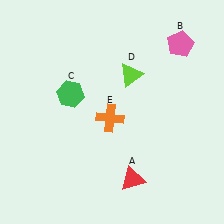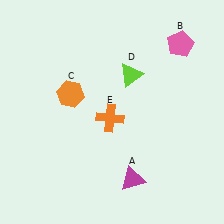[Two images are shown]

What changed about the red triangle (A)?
In Image 1, A is red. In Image 2, it changed to magenta.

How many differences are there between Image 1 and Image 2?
There are 2 differences between the two images.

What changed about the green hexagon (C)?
In Image 1, C is green. In Image 2, it changed to orange.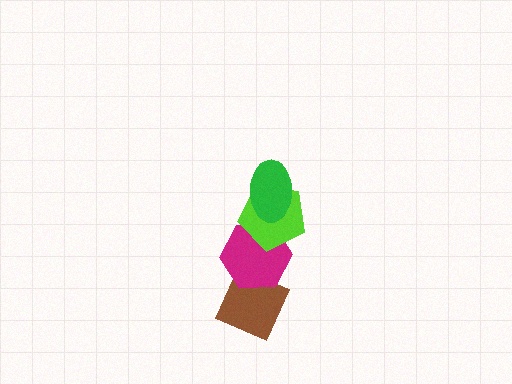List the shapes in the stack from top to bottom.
From top to bottom: the green ellipse, the lime pentagon, the magenta hexagon, the brown diamond.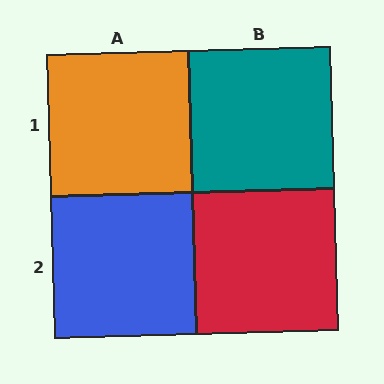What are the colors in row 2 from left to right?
Blue, red.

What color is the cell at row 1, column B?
Teal.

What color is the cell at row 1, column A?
Orange.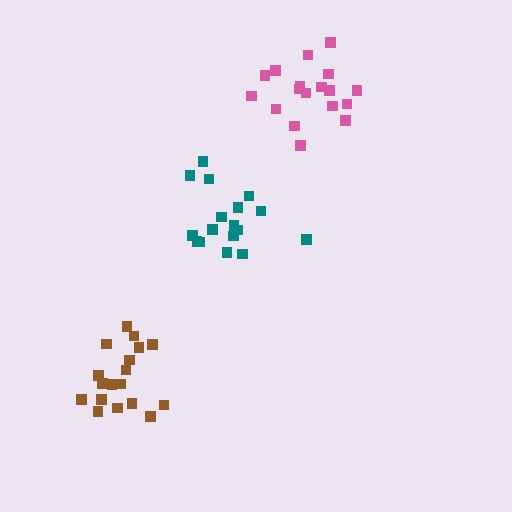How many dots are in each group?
Group 1: 17 dots, Group 2: 18 dots, Group 3: 18 dots (53 total).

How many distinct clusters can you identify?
There are 3 distinct clusters.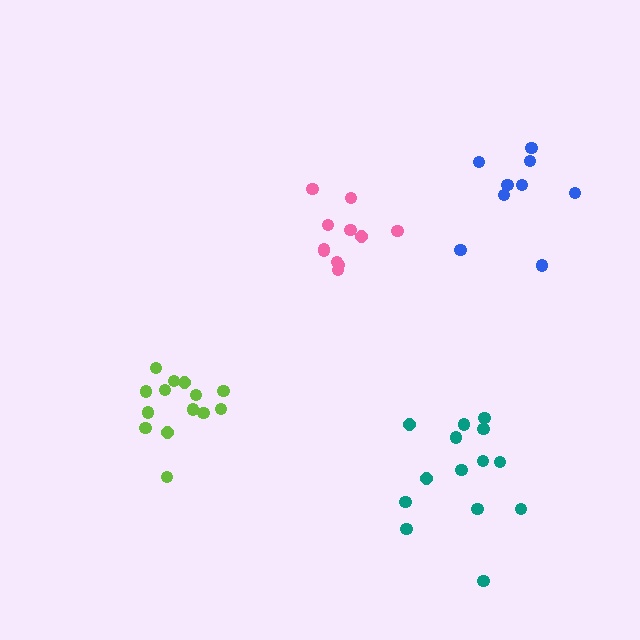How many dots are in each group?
Group 1: 14 dots, Group 2: 14 dots, Group 3: 9 dots, Group 4: 11 dots (48 total).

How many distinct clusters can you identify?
There are 4 distinct clusters.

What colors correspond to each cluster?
The clusters are colored: teal, lime, blue, pink.